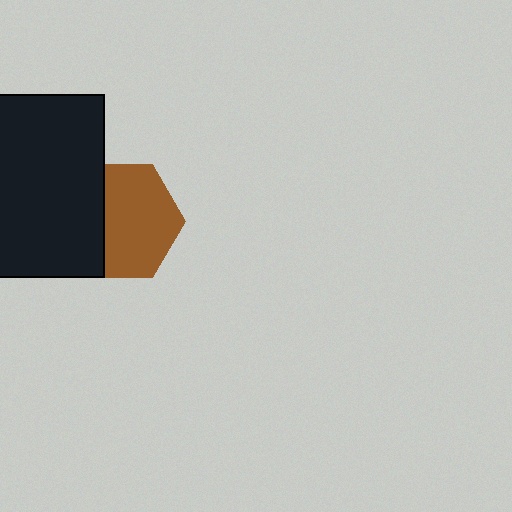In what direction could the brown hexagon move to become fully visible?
The brown hexagon could move right. That would shift it out from behind the black rectangle entirely.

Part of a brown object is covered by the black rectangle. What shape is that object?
It is a hexagon.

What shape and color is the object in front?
The object in front is a black rectangle.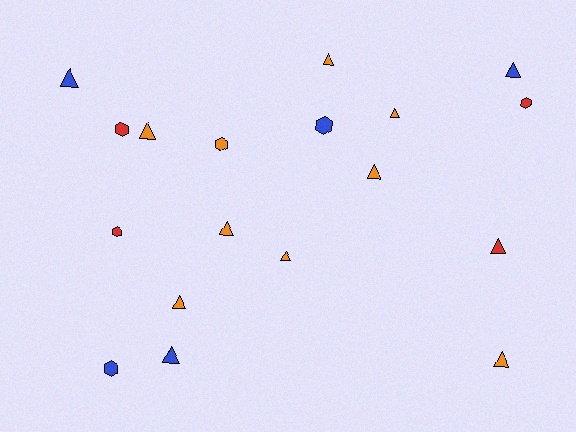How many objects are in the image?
There are 18 objects.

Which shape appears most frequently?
Triangle, with 12 objects.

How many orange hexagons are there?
There is 1 orange hexagon.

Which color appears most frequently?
Orange, with 9 objects.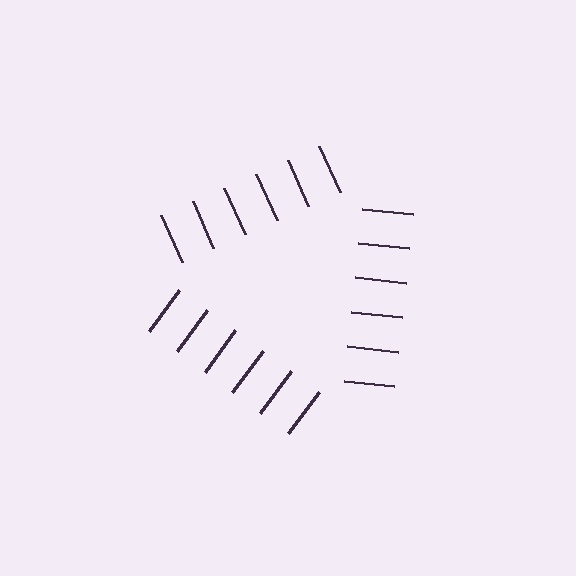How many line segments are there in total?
18 — 6 along each of the 3 edges.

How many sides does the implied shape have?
3 sides — the line-ends trace a triangle.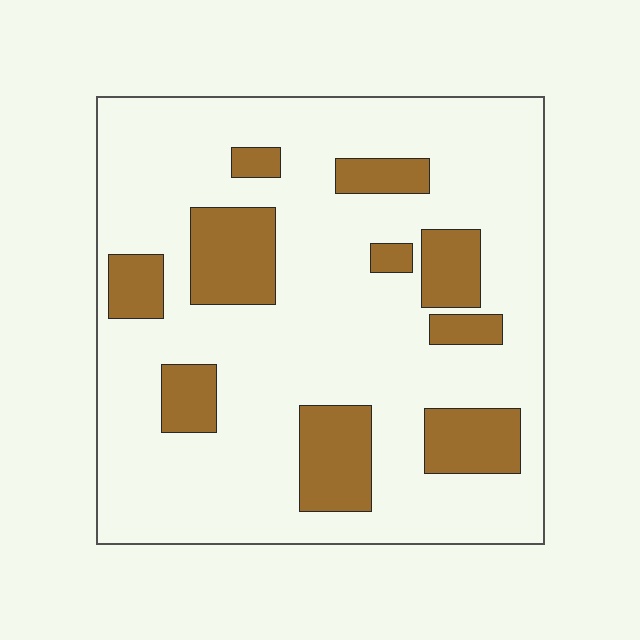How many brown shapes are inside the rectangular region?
10.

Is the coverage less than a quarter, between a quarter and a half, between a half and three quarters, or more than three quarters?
Less than a quarter.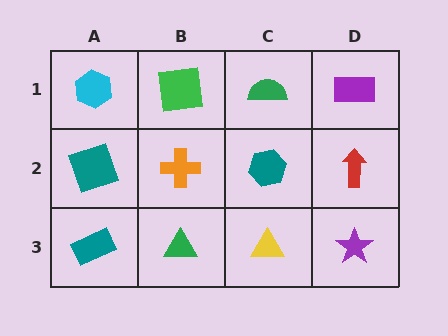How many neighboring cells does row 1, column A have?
2.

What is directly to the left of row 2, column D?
A teal hexagon.